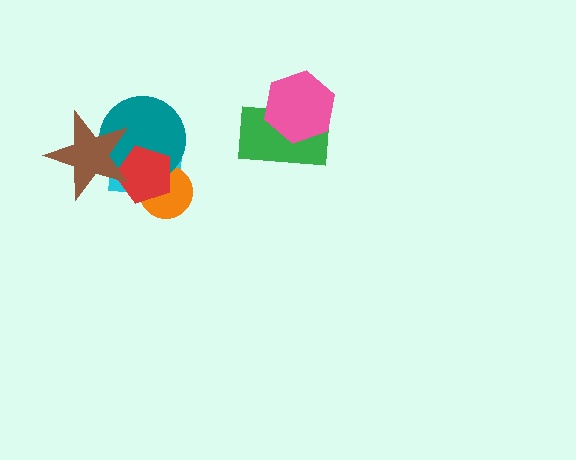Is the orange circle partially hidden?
Yes, it is partially covered by another shape.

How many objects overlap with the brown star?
3 objects overlap with the brown star.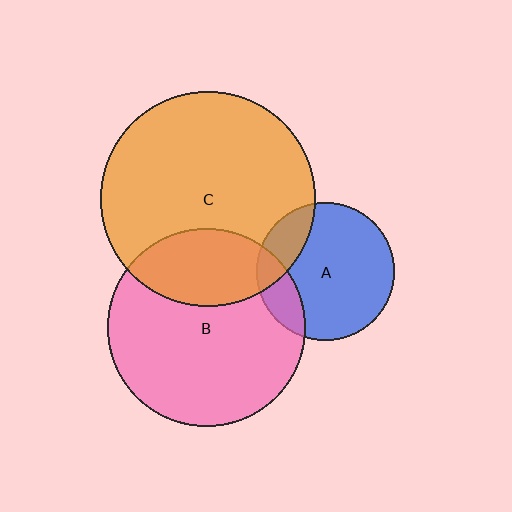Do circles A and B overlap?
Yes.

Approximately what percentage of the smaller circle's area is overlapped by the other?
Approximately 15%.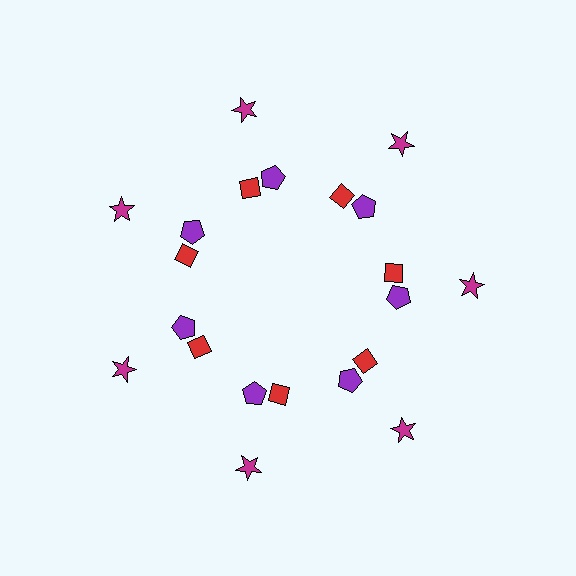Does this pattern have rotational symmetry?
Yes, this pattern has 7-fold rotational symmetry. It looks the same after rotating 51 degrees around the center.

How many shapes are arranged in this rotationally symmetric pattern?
There are 21 shapes, arranged in 7 groups of 3.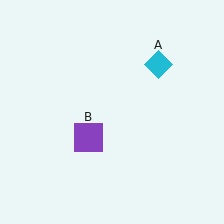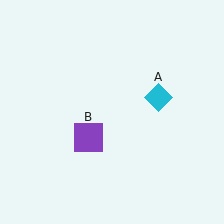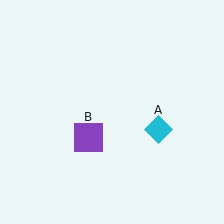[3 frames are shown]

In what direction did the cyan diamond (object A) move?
The cyan diamond (object A) moved down.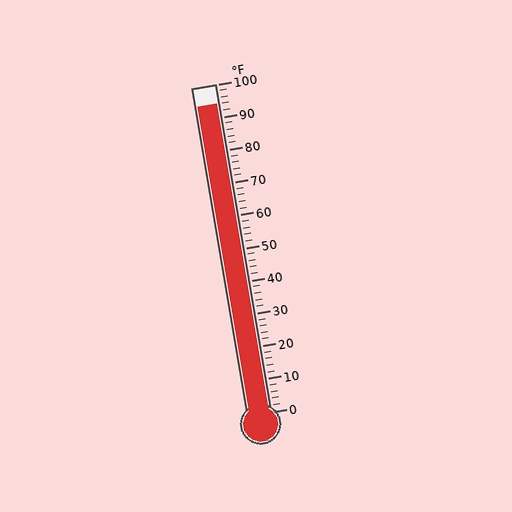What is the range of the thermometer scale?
The thermometer scale ranges from 0°F to 100°F.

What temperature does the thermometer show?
The thermometer shows approximately 94°F.